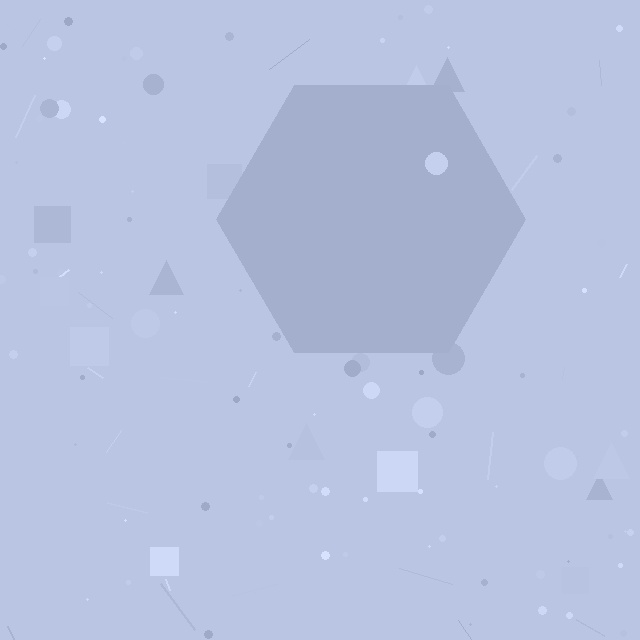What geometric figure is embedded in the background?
A hexagon is embedded in the background.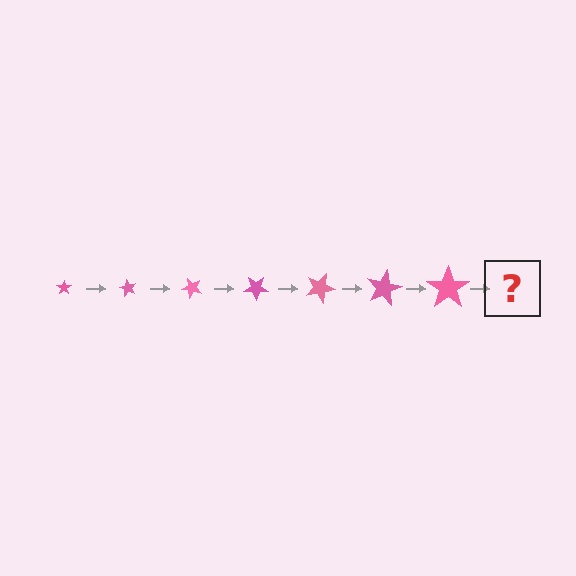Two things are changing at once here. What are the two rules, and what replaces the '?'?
The two rules are that the star grows larger each step and it rotates 60 degrees each step. The '?' should be a star, larger than the previous one and rotated 420 degrees from the start.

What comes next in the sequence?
The next element should be a star, larger than the previous one and rotated 420 degrees from the start.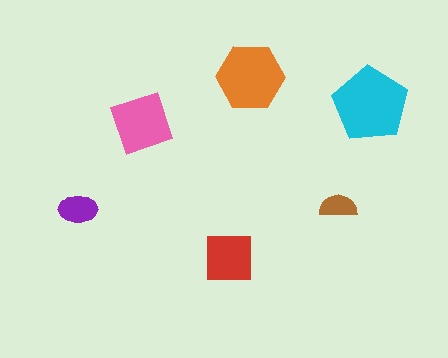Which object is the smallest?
The brown semicircle.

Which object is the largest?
The cyan pentagon.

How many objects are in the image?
There are 6 objects in the image.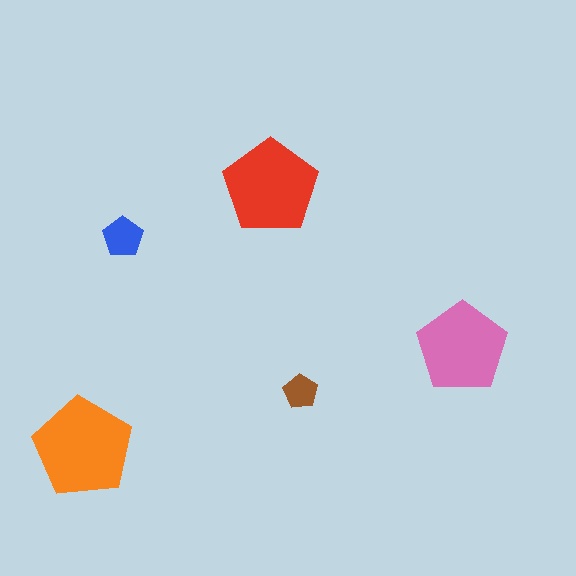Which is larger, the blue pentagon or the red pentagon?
The red one.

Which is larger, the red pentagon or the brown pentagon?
The red one.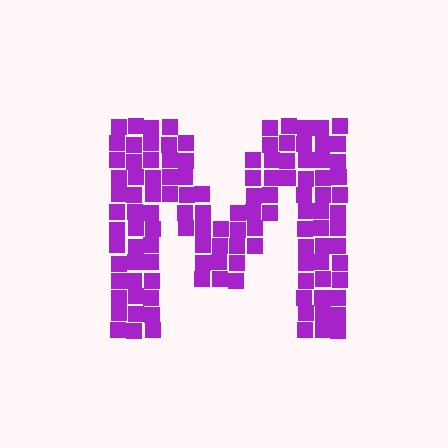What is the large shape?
The large shape is the letter M.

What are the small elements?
The small elements are squares.